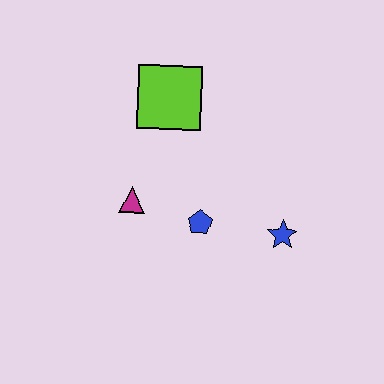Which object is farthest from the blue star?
The lime square is farthest from the blue star.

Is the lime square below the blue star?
No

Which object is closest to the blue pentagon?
The magenta triangle is closest to the blue pentagon.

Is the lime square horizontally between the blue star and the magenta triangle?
Yes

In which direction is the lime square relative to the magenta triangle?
The lime square is above the magenta triangle.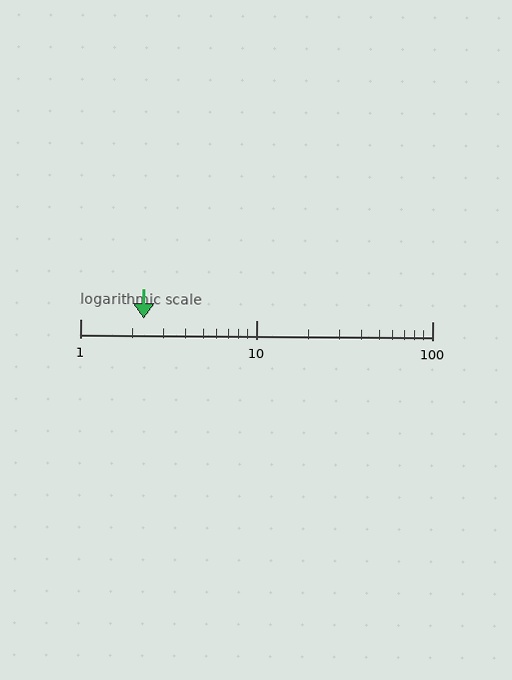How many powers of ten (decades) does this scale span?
The scale spans 2 decades, from 1 to 100.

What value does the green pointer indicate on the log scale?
The pointer indicates approximately 2.3.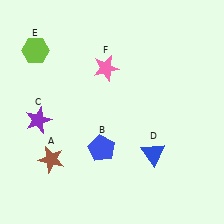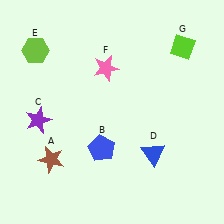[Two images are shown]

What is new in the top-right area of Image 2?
A lime diamond (G) was added in the top-right area of Image 2.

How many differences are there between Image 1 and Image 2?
There is 1 difference between the two images.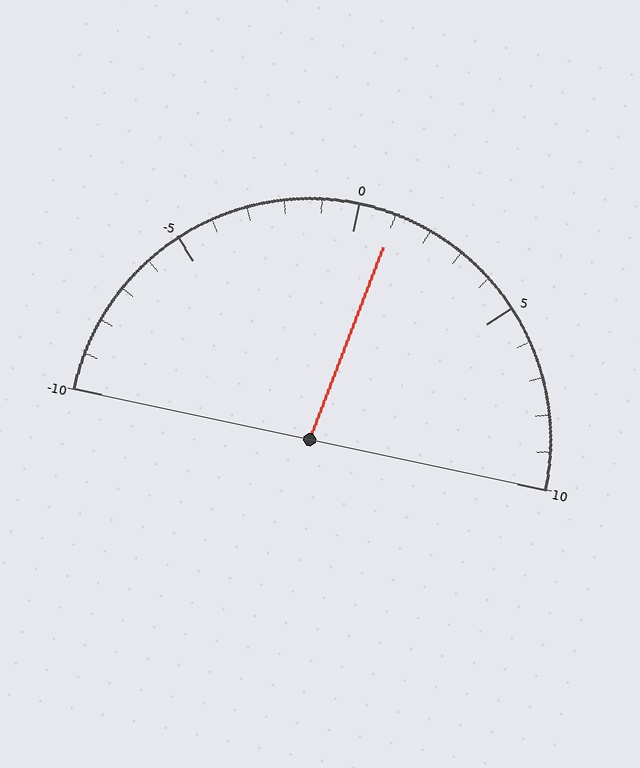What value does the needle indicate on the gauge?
The needle indicates approximately 1.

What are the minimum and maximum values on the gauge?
The gauge ranges from -10 to 10.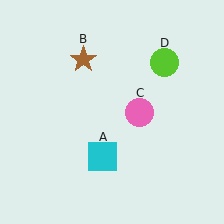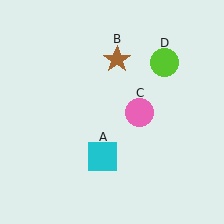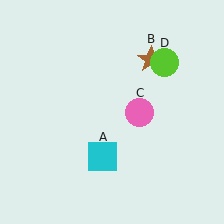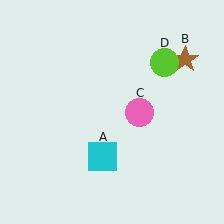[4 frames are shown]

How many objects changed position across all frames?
1 object changed position: brown star (object B).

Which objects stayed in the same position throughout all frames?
Cyan square (object A) and pink circle (object C) and lime circle (object D) remained stationary.